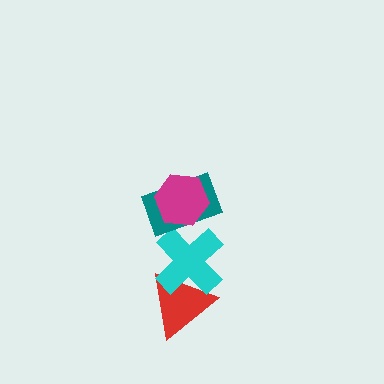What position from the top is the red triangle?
The red triangle is 4th from the top.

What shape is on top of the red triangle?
The cyan cross is on top of the red triangle.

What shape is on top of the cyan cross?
The teal rectangle is on top of the cyan cross.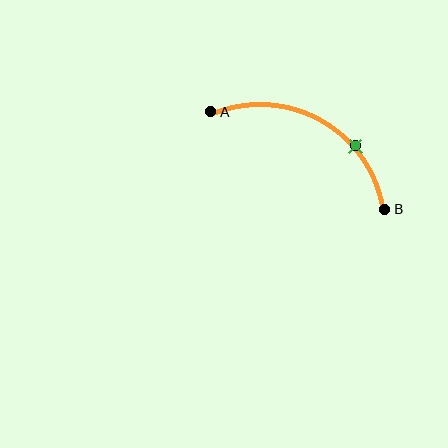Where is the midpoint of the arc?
The arc midpoint is the point on the curve farthest from the straight line joining A and B. It sits above that line.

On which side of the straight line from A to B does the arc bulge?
The arc bulges above the straight line connecting A and B.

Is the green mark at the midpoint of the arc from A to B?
No. The green mark lies on the arc but is closer to endpoint B. The arc midpoint would be at the point on the curve equidistant along the arc from both A and B.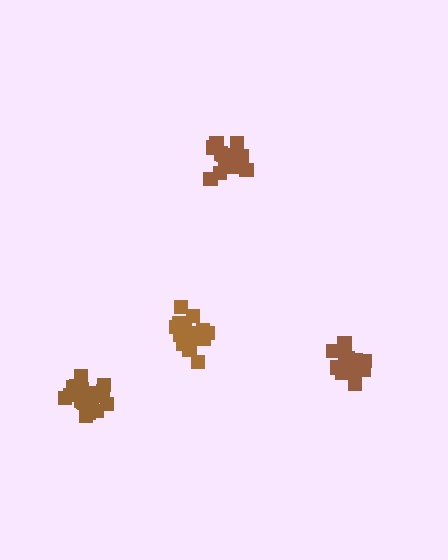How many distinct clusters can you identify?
There are 4 distinct clusters.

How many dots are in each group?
Group 1: 20 dots, Group 2: 21 dots, Group 3: 16 dots, Group 4: 17 dots (74 total).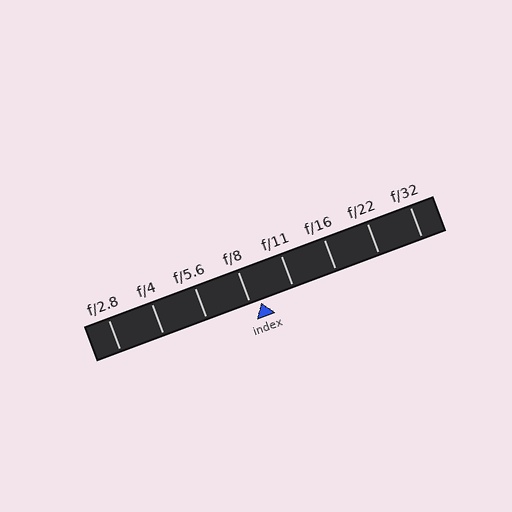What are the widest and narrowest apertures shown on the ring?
The widest aperture shown is f/2.8 and the narrowest is f/32.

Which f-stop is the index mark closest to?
The index mark is closest to f/8.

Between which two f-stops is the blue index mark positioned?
The index mark is between f/8 and f/11.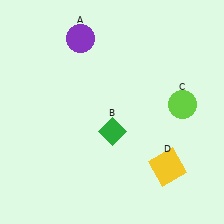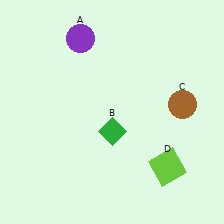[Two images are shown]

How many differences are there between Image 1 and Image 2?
There are 2 differences between the two images.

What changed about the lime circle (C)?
In Image 1, C is lime. In Image 2, it changed to brown.